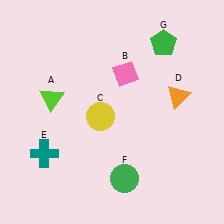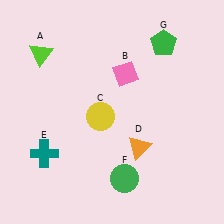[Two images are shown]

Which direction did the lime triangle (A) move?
The lime triangle (A) moved up.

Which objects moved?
The objects that moved are: the lime triangle (A), the orange triangle (D).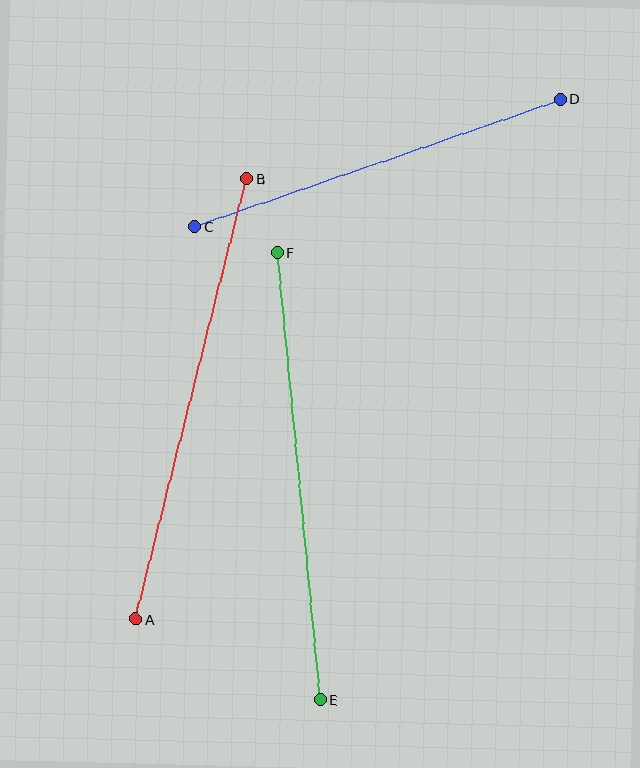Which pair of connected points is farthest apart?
Points A and B are farthest apart.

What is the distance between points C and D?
The distance is approximately 388 pixels.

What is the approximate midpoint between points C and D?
The midpoint is at approximately (378, 163) pixels.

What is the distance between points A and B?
The distance is approximately 454 pixels.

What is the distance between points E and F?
The distance is approximately 449 pixels.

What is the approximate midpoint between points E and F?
The midpoint is at approximately (299, 476) pixels.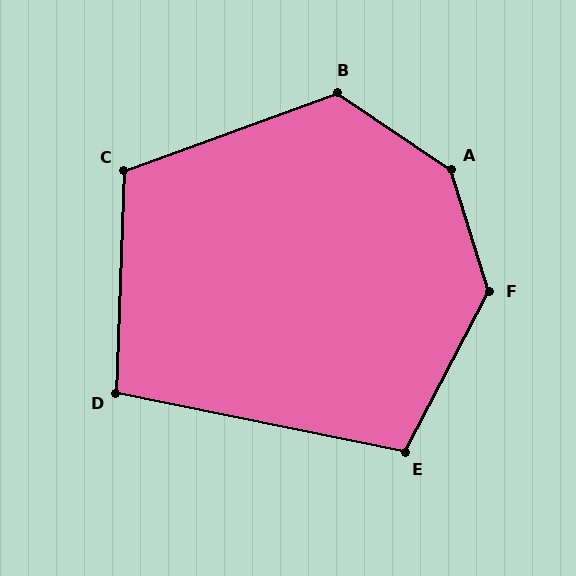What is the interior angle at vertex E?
Approximately 106 degrees (obtuse).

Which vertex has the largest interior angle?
A, at approximately 142 degrees.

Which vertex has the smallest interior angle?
D, at approximately 99 degrees.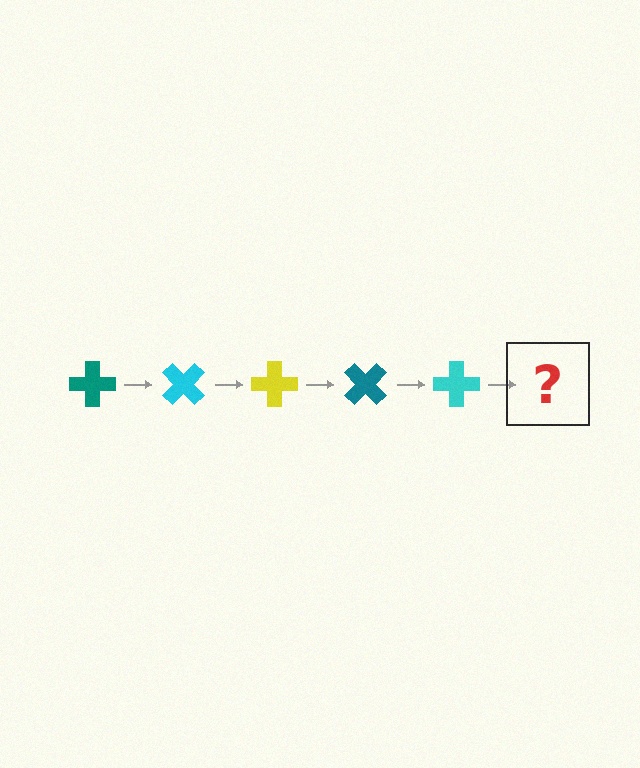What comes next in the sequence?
The next element should be a yellow cross, rotated 225 degrees from the start.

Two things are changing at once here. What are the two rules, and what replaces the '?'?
The two rules are that it rotates 45 degrees each step and the color cycles through teal, cyan, and yellow. The '?' should be a yellow cross, rotated 225 degrees from the start.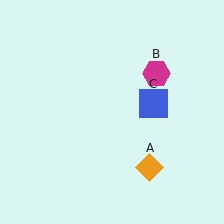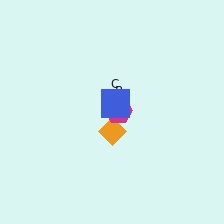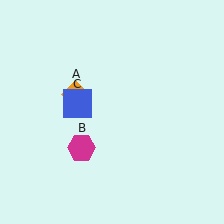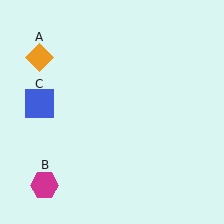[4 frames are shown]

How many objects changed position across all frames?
3 objects changed position: orange diamond (object A), magenta hexagon (object B), blue square (object C).